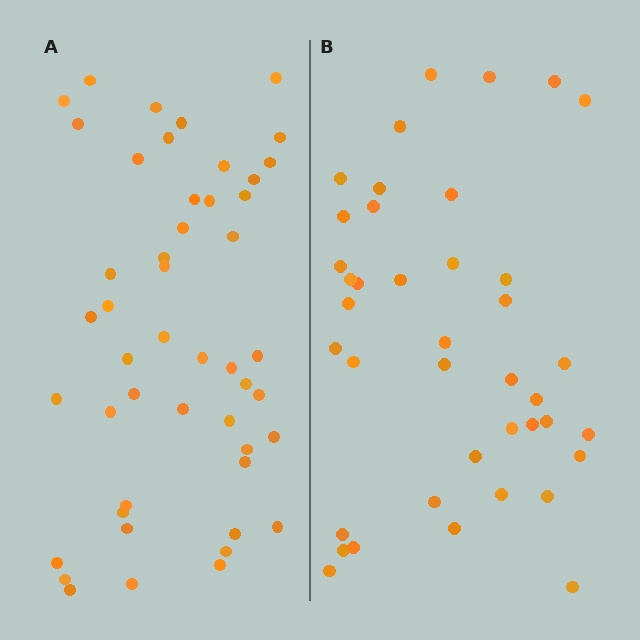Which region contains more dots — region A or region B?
Region A (the left region) has more dots.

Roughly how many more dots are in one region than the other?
Region A has roughly 8 or so more dots than region B.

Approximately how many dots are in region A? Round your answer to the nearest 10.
About 50 dots. (The exact count is 48, which rounds to 50.)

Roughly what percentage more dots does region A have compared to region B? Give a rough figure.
About 20% more.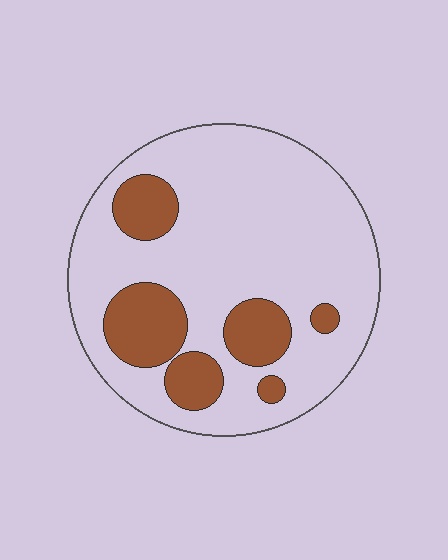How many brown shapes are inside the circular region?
6.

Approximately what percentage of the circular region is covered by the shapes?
Approximately 20%.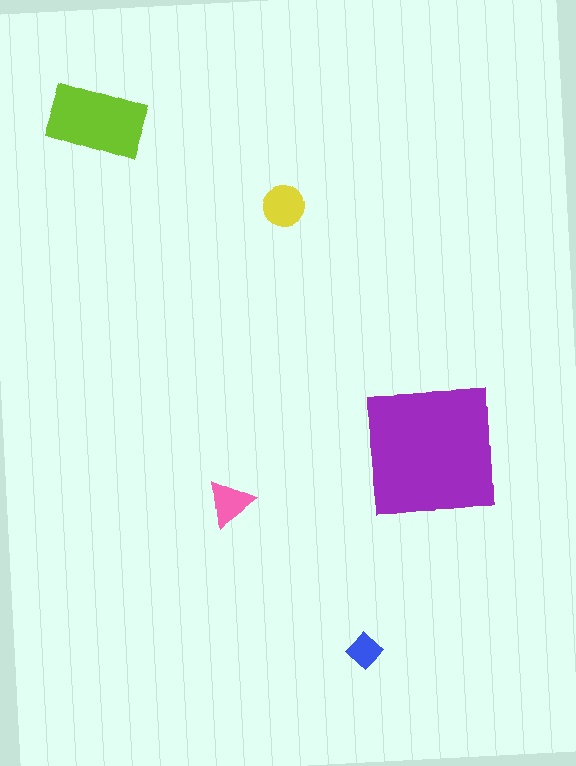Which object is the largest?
The purple square.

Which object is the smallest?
The blue diamond.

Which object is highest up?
The lime rectangle is topmost.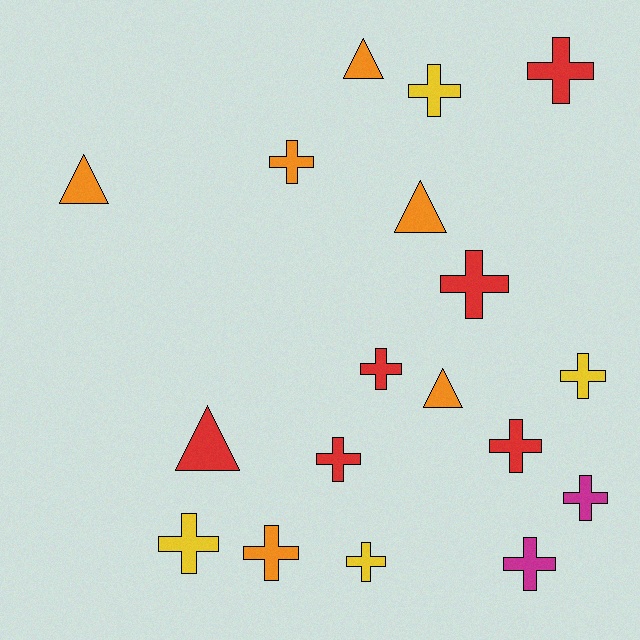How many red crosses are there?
There are 5 red crosses.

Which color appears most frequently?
Orange, with 6 objects.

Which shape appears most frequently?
Cross, with 13 objects.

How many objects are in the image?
There are 18 objects.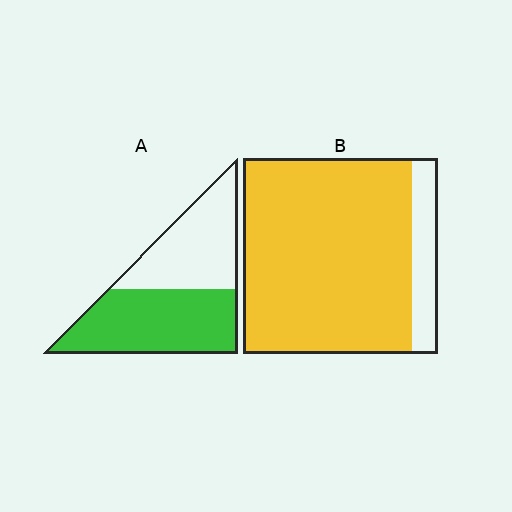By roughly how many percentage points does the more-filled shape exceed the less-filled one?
By roughly 30 percentage points (B over A).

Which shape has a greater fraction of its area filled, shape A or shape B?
Shape B.